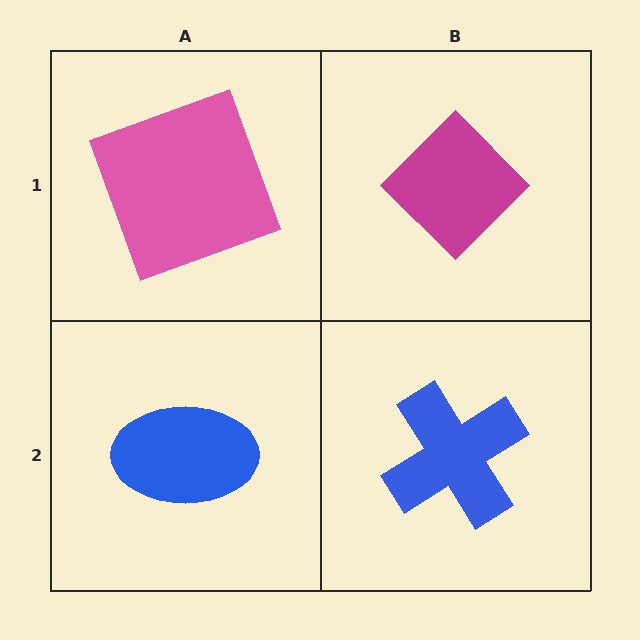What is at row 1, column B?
A magenta diamond.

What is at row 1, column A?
A pink square.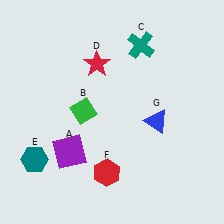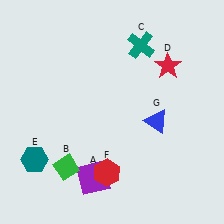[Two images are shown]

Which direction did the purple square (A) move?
The purple square (A) moved down.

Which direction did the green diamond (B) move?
The green diamond (B) moved down.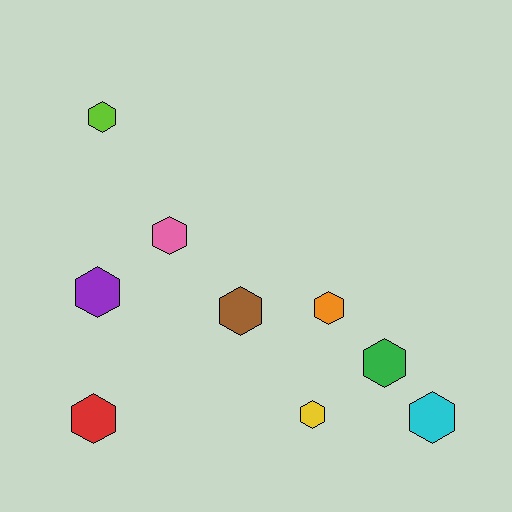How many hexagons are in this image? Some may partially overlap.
There are 9 hexagons.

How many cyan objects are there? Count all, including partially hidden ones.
There is 1 cyan object.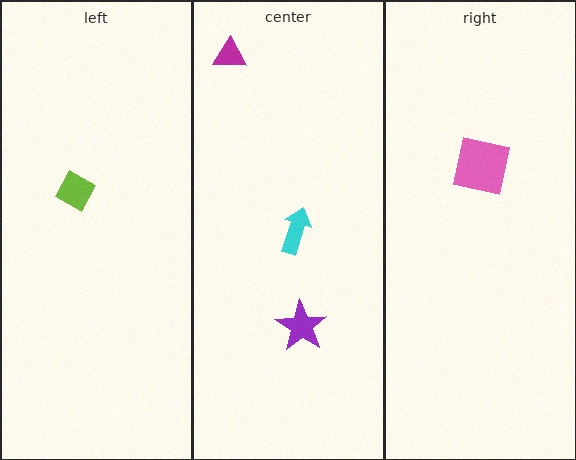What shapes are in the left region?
The lime diamond.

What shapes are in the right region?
The pink square.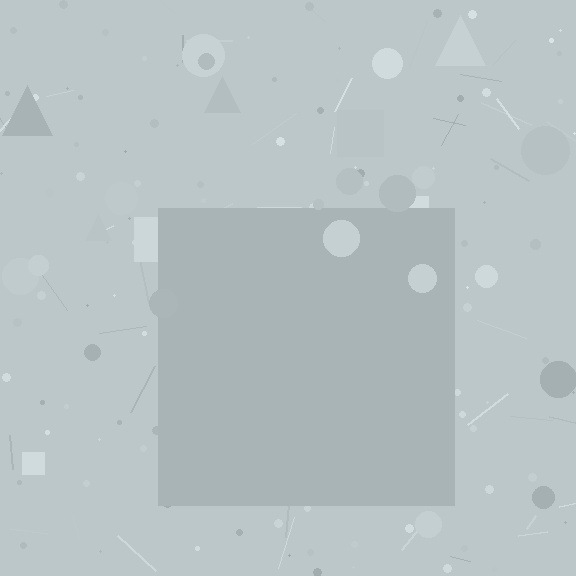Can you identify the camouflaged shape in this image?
The camouflaged shape is a square.